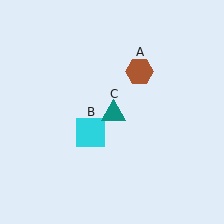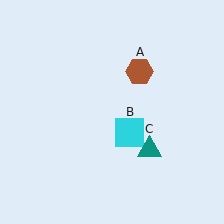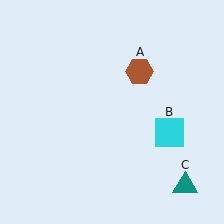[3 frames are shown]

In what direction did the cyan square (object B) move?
The cyan square (object B) moved right.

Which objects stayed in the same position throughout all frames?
Brown hexagon (object A) remained stationary.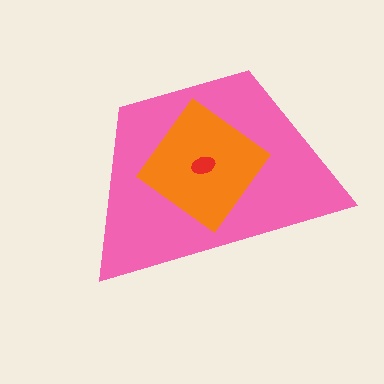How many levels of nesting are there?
3.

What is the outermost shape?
The pink trapezoid.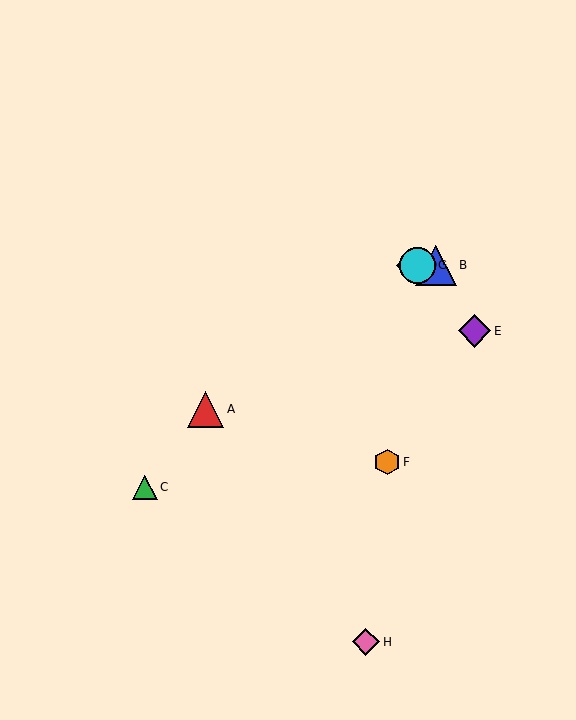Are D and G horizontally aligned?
Yes, both are at y≈265.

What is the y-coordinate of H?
Object H is at y≈642.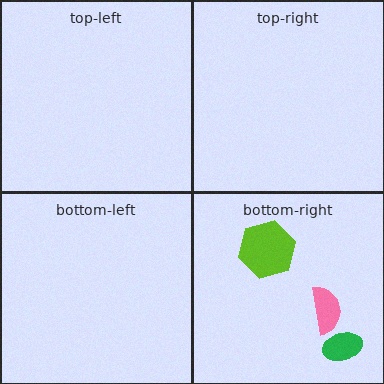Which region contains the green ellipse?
The bottom-right region.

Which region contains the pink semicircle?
The bottom-right region.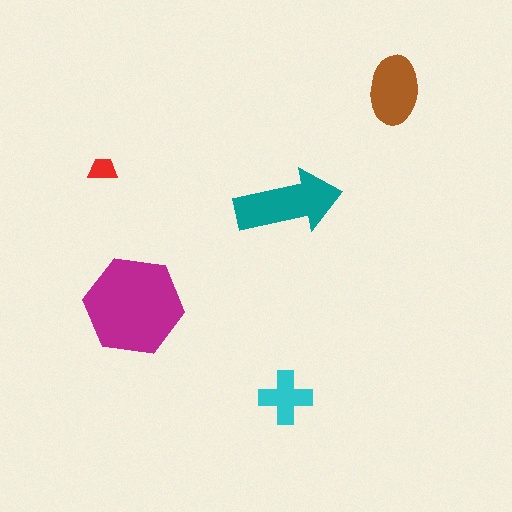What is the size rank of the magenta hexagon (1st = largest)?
1st.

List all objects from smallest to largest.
The red trapezoid, the cyan cross, the brown ellipse, the teal arrow, the magenta hexagon.